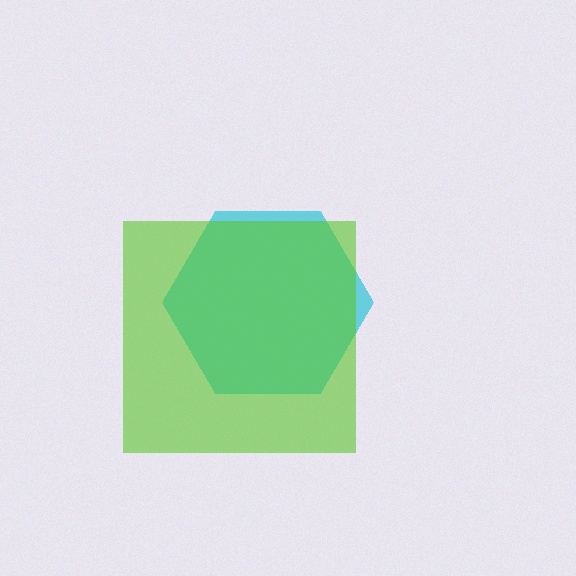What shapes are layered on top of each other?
The layered shapes are: a cyan hexagon, a lime square.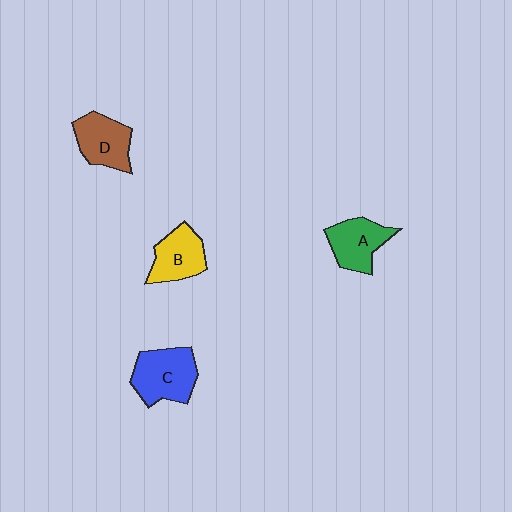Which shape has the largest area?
Shape C (blue).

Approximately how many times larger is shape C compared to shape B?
Approximately 1.3 times.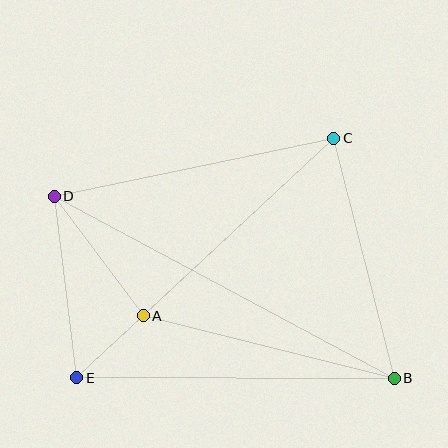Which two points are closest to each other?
Points A and E are closest to each other.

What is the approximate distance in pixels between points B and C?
The distance between B and C is approximately 247 pixels.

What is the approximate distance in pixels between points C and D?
The distance between C and D is approximately 285 pixels.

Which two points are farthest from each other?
Points B and D are farthest from each other.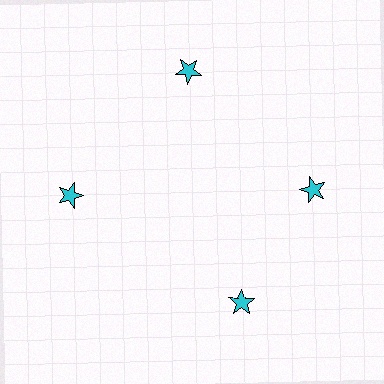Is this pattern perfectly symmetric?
No. The 4 cyan stars are arranged in a ring, but one element near the 6 o'clock position is rotated out of alignment along the ring, breaking the 4-fold rotational symmetry.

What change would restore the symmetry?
The symmetry would be restored by rotating it back into even spacing with its neighbors so that all 4 stars sit at equal angles and equal distance from the center.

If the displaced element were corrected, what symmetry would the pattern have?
It would have 4-fold rotational symmetry — the pattern would map onto itself every 90 degrees.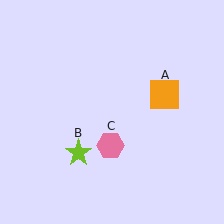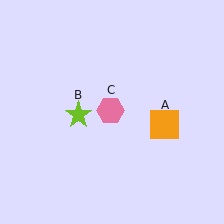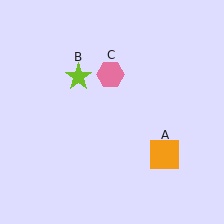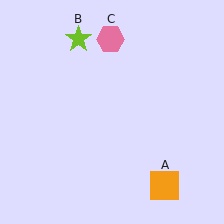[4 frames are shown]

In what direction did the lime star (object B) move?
The lime star (object B) moved up.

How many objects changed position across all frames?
3 objects changed position: orange square (object A), lime star (object B), pink hexagon (object C).